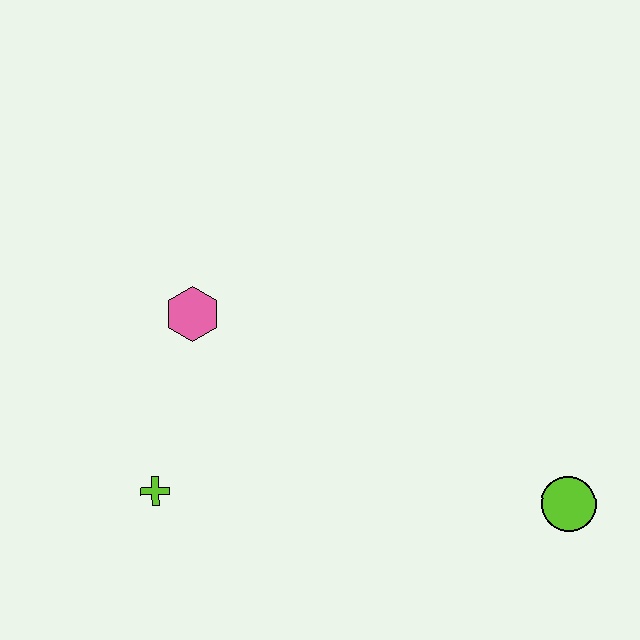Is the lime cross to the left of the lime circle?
Yes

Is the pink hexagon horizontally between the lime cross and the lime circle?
Yes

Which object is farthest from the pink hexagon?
The lime circle is farthest from the pink hexagon.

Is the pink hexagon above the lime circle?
Yes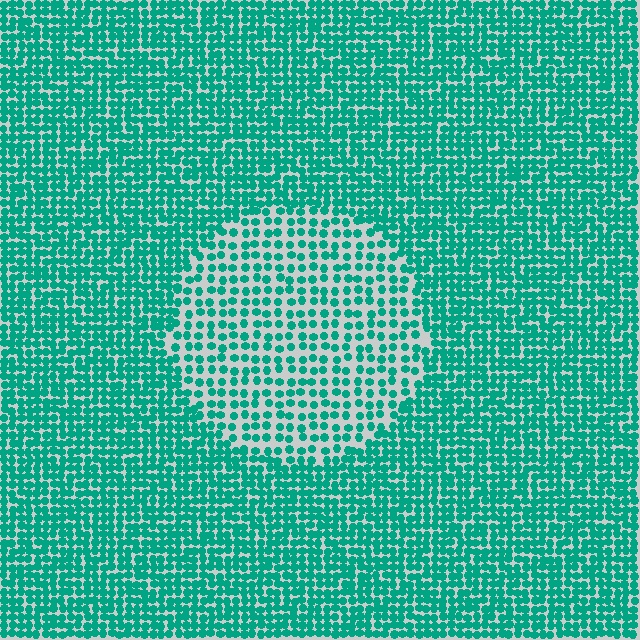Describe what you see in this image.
The image contains small teal elements arranged at two different densities. A circle-shaped region is visible where the elements are less densely packed than the surrounding area.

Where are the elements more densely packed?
The elements are more densely packed outside the circle boundary.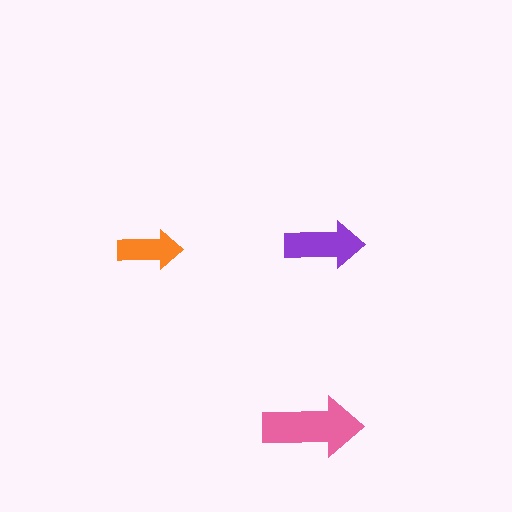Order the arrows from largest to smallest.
the pink one, the purple one, the orange one.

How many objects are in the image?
There are 3 objects in the image.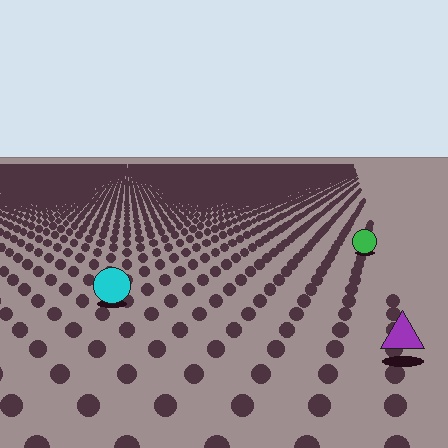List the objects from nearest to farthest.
From nearest to farthest: the purple triangle, the cyan circle, the green circle.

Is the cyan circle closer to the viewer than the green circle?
Yes. The cyan circle is closer — you can tell from the texture gradient: the ground texture is coarser near it.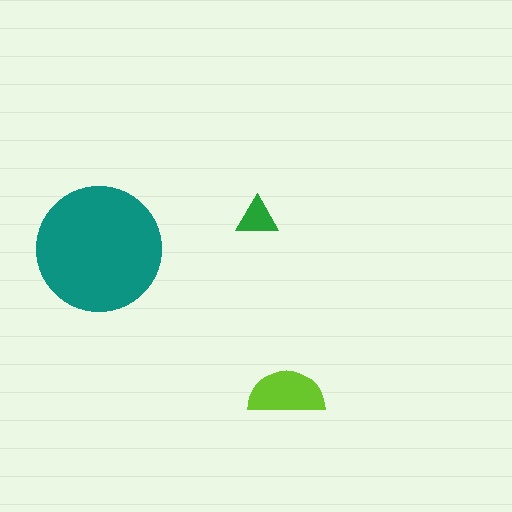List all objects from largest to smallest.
The teal circle, the lime semicircle, the green triangle.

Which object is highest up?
The green triangle is topmost.